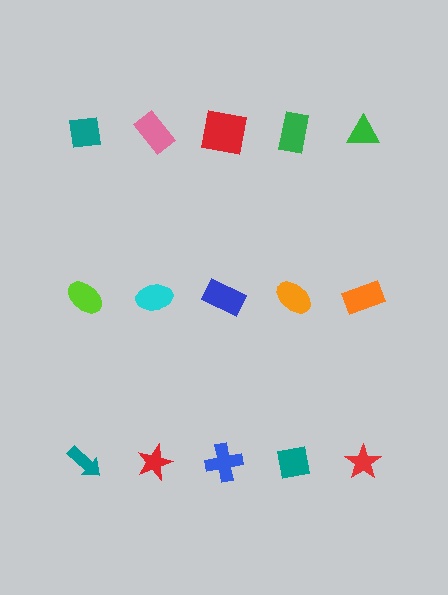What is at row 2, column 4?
An orange ellipse.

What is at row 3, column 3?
A blue cross.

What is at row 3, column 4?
A teal square.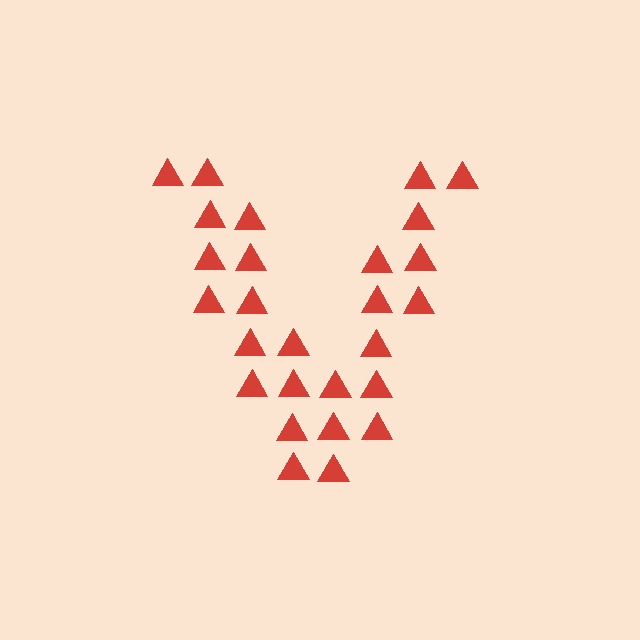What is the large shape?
The large shape is the letter V.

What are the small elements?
The small elements are triangles.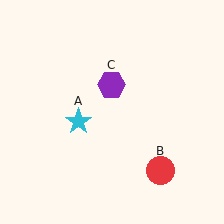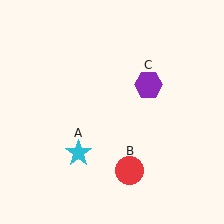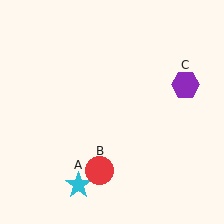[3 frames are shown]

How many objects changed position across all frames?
3 objects changed position: cyan star (object A), red circle (object B), purple hexagon (object C).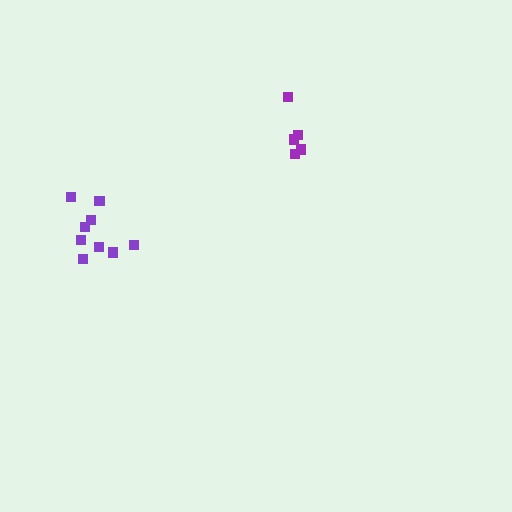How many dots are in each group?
Group 1: 5 dots, Group 2: 9 dots (14 total).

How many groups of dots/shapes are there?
There are 2 groups.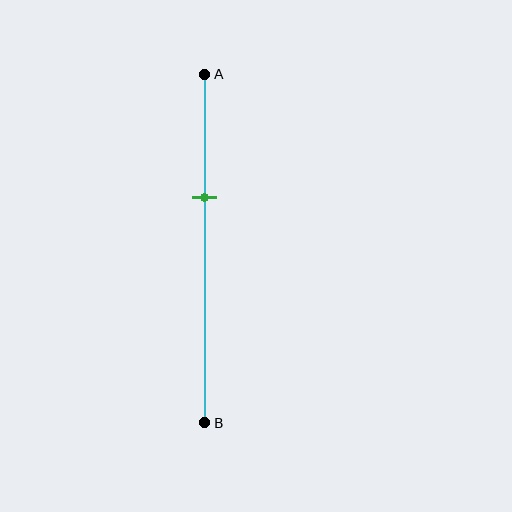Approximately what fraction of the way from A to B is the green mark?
The green mark is approximately 35% of the way from A to B.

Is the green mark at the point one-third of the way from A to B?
Yes, the mark is approximately at the one-third point.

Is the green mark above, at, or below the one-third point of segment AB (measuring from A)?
The green mark is approximately at the one-third point of segment AB.